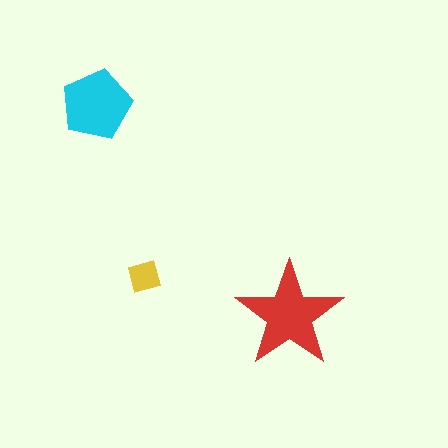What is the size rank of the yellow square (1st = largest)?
3rd.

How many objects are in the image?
There are 3 objects in the image.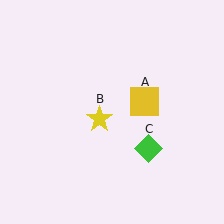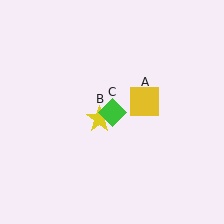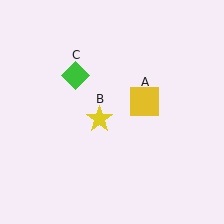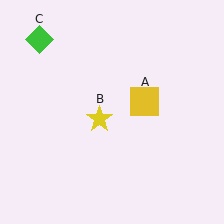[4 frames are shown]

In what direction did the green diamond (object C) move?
The green diamond (object C) moved up and to the left.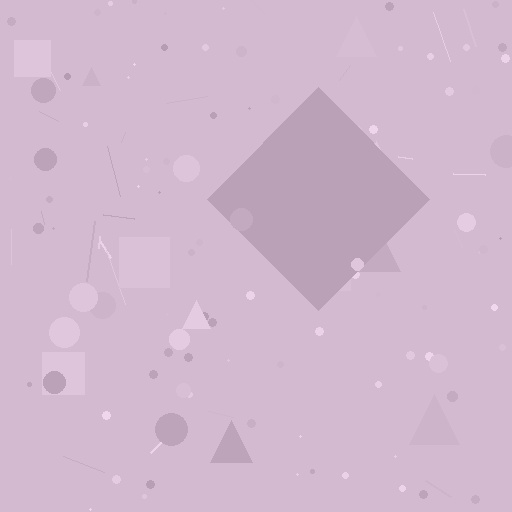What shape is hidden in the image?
A diamond is hidden in the image.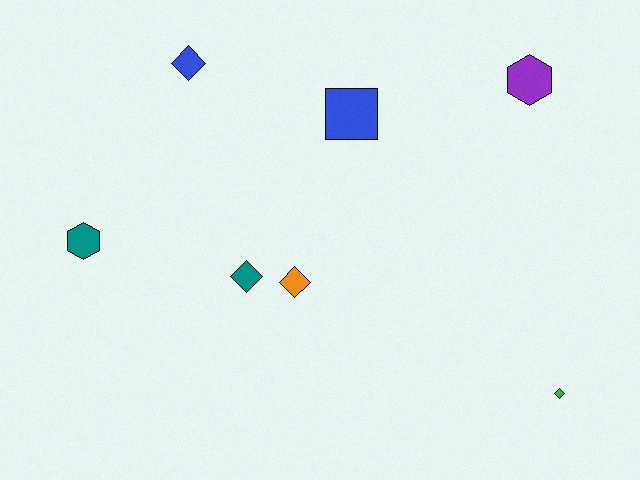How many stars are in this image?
There are no stars.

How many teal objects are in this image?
There are 2 teal objects.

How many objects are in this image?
There are 7 objects.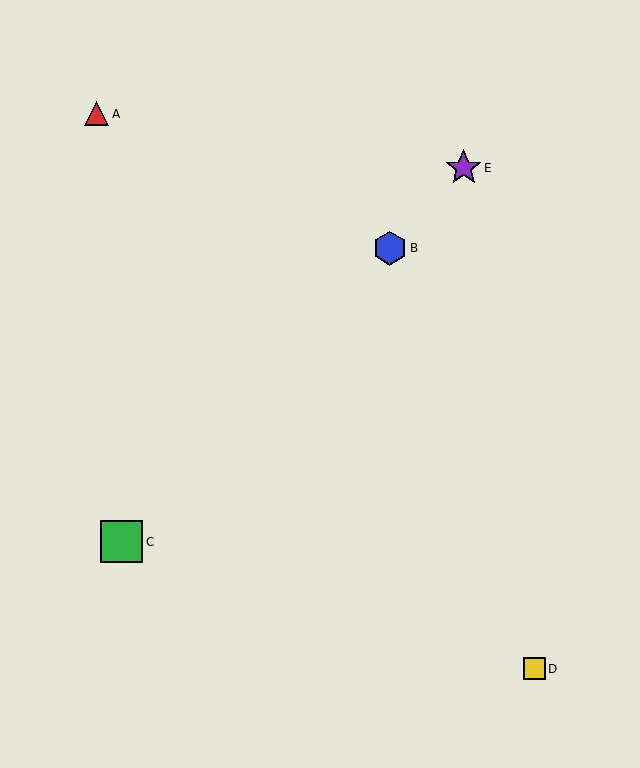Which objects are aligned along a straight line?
Objects B, C, E are aligned along a straight line.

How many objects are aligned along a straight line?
3 objects (B, C, E) are aligned along a straight line.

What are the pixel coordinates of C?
Object C is at (122, 542).